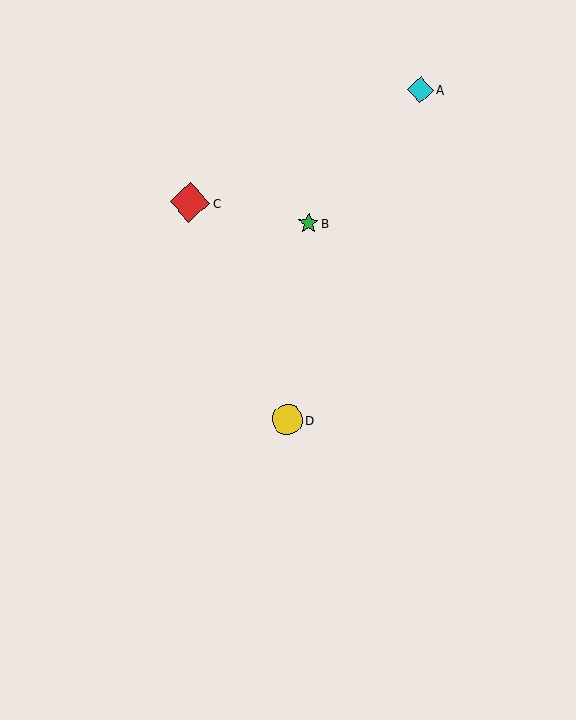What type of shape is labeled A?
Shape A is a cyan diamond.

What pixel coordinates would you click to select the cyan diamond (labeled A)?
Click at (420, 90) to select the cyan diamond A.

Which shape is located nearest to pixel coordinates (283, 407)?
The yellow circle (labeled D) at (287, 420) is nearest to that location.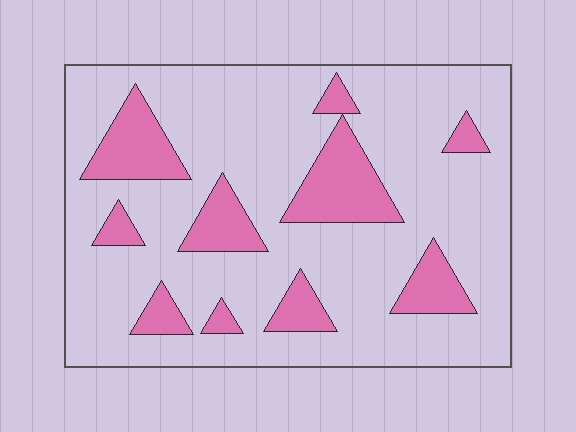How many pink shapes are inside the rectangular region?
10.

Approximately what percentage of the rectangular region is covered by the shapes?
Approximately 20%.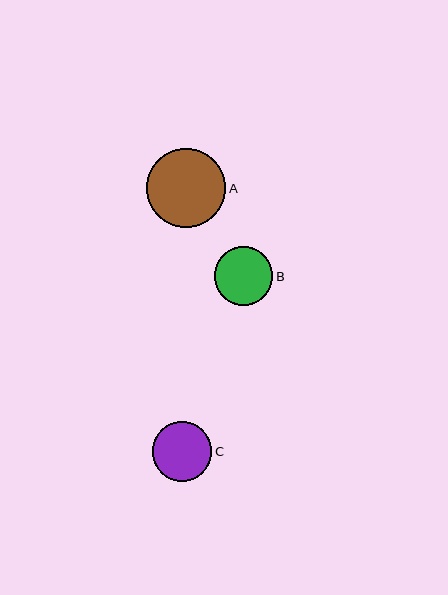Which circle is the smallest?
Circle B is the smallest with a size of approximately 58 pixels.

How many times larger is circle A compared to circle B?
Circle A is approximately 1.4 times the size of circle B.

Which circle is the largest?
Circle A is the largest with a size of approximately 80 pixels.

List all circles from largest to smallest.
From largest to smallest: A, C, B.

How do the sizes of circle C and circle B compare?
Circle C and circle B are approximately the same size.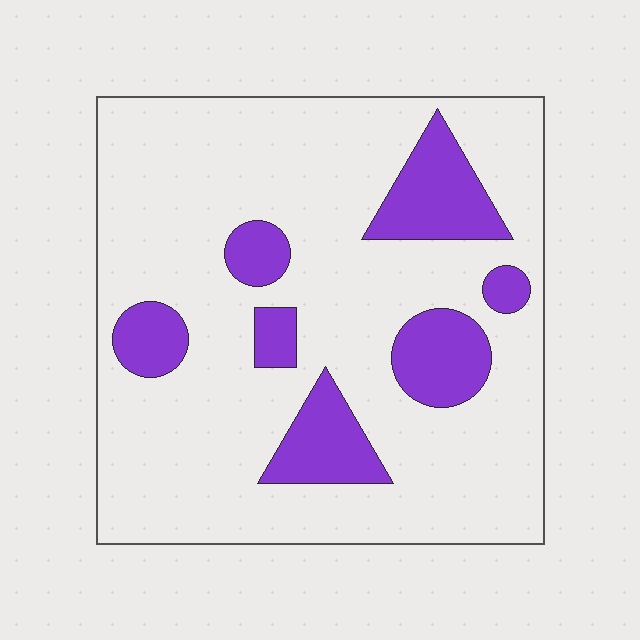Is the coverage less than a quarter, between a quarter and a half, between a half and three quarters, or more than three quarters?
Less than a quarter.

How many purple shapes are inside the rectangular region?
7.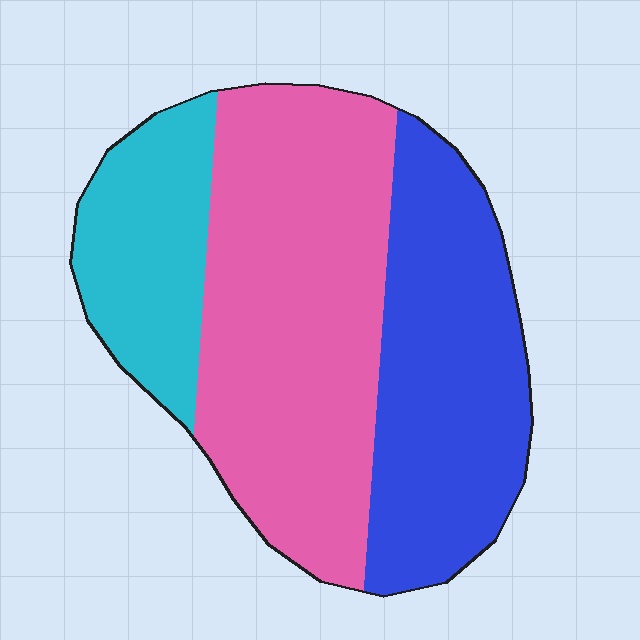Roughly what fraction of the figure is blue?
Blue covers 34% of the figure.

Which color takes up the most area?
Pink, at roughly 45%.